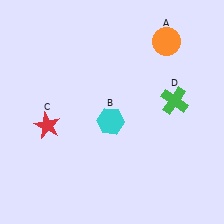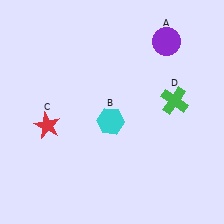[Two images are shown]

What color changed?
The circle (A) changed from orange in Image 1 to purple in Image 2.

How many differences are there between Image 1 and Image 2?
There is 1 difference between the two images.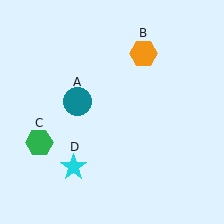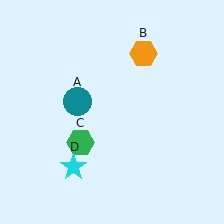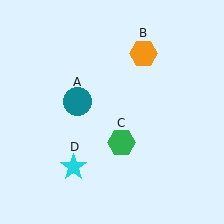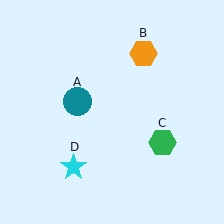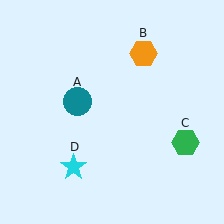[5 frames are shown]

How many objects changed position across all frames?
1 object changed position: green hexagon (object C).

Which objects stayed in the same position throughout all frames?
Teal circle (object A) and orange hexagon (object B) and cyan star (object D) remained stationary.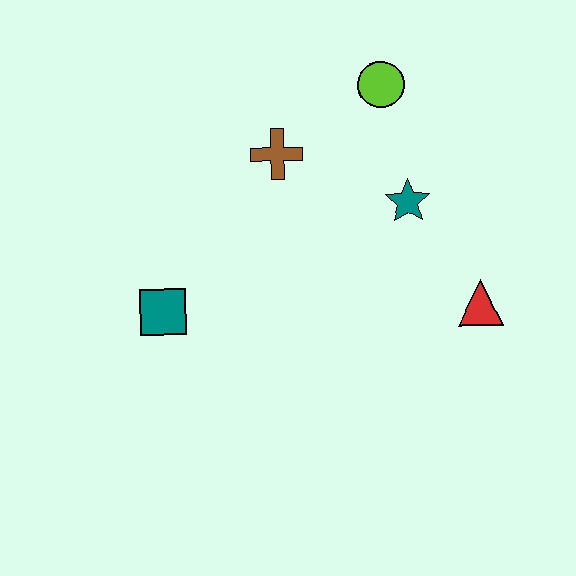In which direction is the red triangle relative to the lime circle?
The red triangle is below the lime circle.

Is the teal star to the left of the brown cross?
No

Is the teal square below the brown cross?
Yes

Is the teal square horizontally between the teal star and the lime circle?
No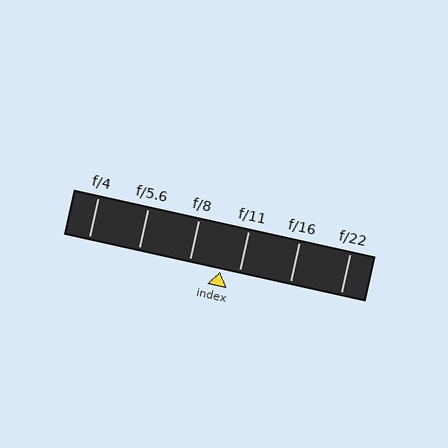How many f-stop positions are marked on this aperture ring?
There are 6 f-stop positions marked.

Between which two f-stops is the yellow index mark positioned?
The index mark is between f/8 and f/11.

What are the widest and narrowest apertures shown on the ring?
The widest aperture shown is f/4 and the narrowest is f/22.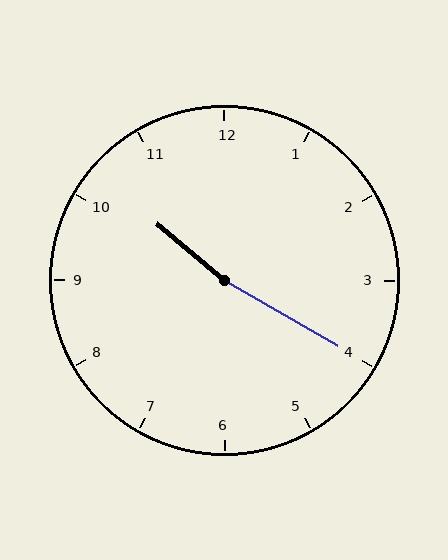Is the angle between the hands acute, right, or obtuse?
It is obtuse.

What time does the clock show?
10:20.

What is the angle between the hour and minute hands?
Approximately 170 degrees.